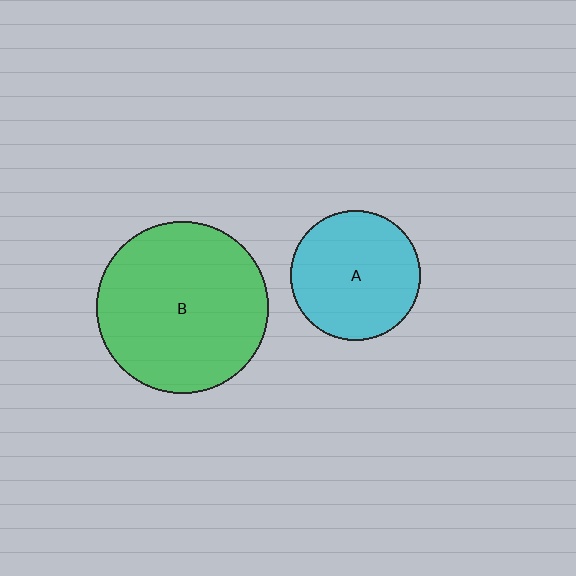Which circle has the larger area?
Circle B (green).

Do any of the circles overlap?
No, none of the circles overlap.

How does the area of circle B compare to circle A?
Approximately 1.7 times.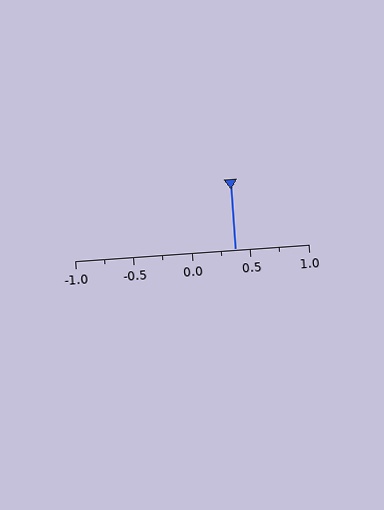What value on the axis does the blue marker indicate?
The marker indicates approximately 0.38.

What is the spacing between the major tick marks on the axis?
The major ticks are spaced 0.5 apart.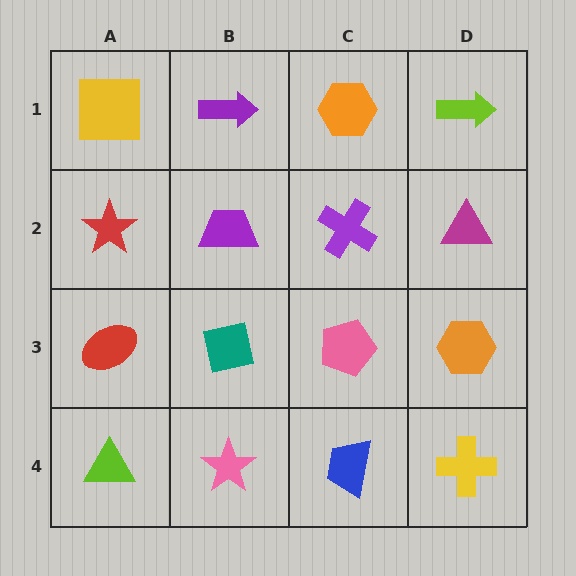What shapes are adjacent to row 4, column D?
An orange hexagon (row 3, column D), a blue trapezoid (row 4, column C).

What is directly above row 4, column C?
A pink pentagon.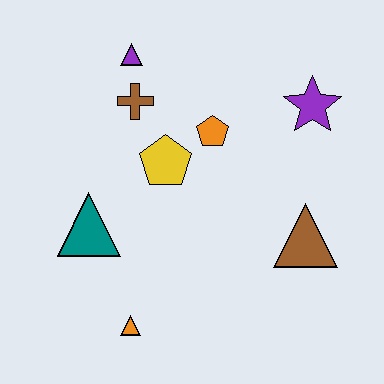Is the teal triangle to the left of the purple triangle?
Yes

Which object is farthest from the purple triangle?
The orange triangle is farthest from the purple triangle.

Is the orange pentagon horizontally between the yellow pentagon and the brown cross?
No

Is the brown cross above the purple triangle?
No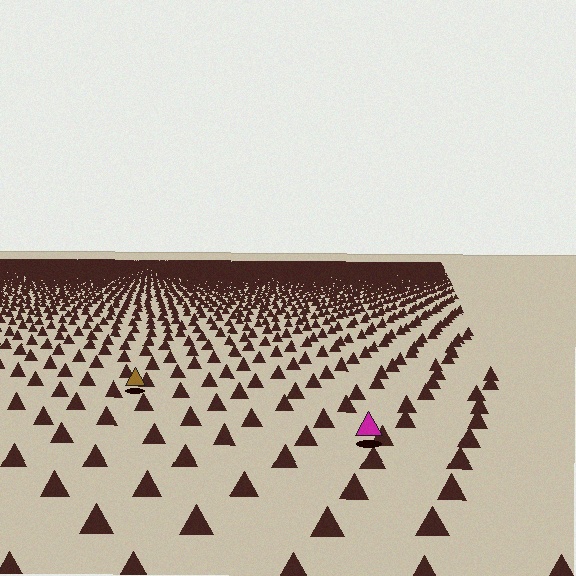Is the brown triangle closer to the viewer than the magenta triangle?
No. The magenta triangle is closer — you can tell from the texture gradient: the ground texture is coarser near it.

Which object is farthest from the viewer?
The brown triangle is farthest from the viewer. It appears smaller and the ground texture around it is denser.